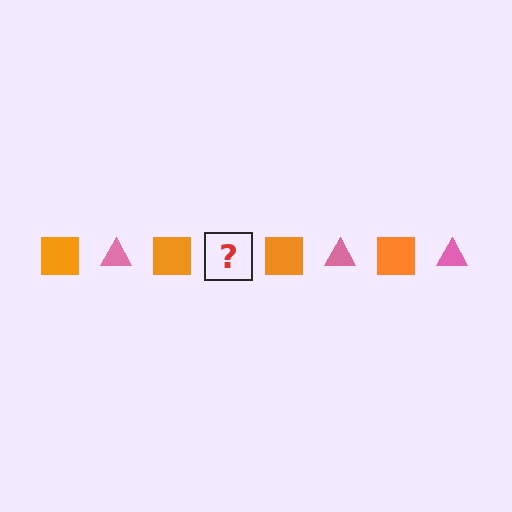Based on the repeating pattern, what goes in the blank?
The blank should be a pink triangle.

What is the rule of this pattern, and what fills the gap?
The rule is that the pattern alternates between orange square and pink triangle. The gap should be filled with a pink triangle.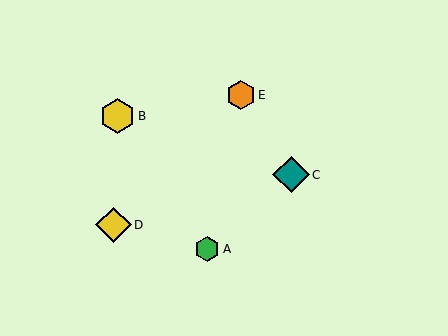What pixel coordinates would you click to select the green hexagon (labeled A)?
Click at (207, 249) to select the green hexagon A.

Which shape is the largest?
The teal diamond (labeled C) is the largest.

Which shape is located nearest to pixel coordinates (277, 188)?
The teal diamond (labeled C) at (291, 175) is nearest to that location.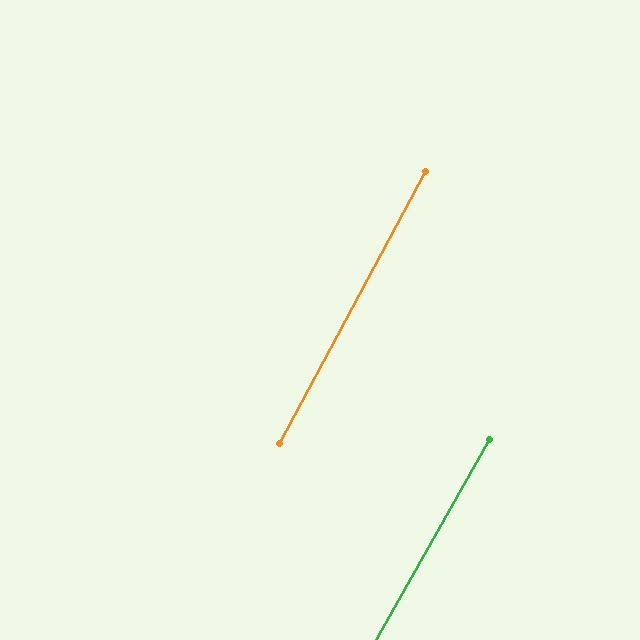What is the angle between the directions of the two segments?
Approximately 1 degree.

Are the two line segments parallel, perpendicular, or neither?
Parallel — their directions differ by only 1.4°.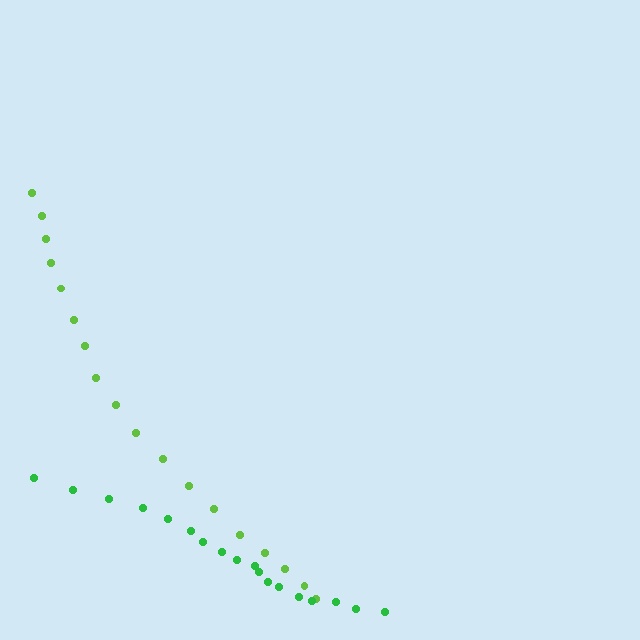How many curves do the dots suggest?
There are 2 distinct paths.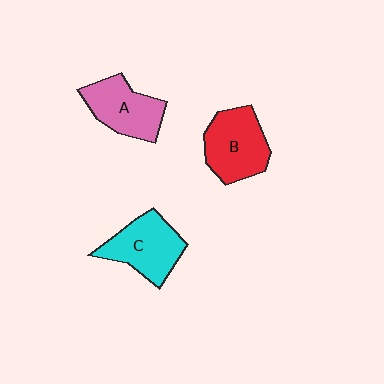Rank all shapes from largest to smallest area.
From largest to smallest: B (red), C (cyan), A (pink).